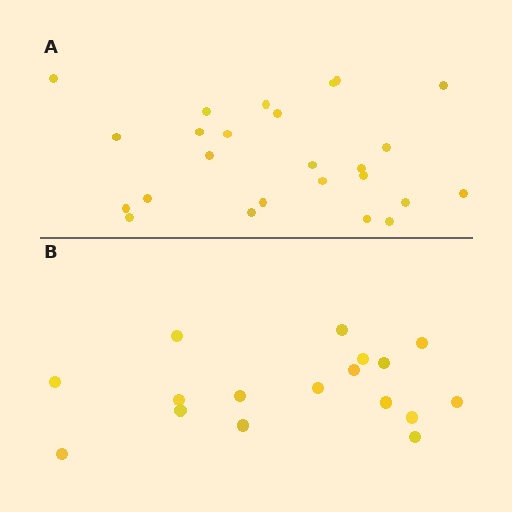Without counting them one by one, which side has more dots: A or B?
Region A (the top region) has more dots.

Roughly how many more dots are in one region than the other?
Region A has roughly 8 or so more dots than region B.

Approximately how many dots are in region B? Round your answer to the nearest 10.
About 20 dots. (The exact count is 17, which rounds to 20.)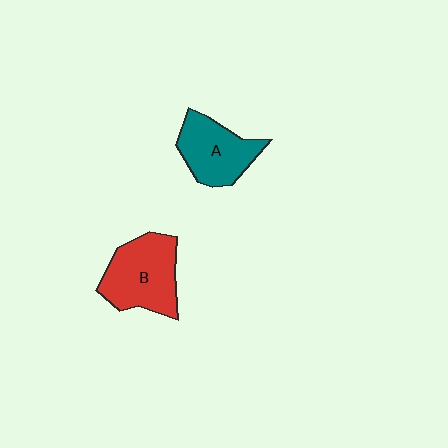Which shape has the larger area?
Shape B (red).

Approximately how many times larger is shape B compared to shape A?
Approximately 1.2 times.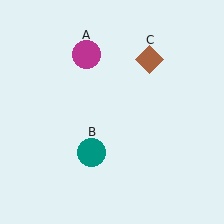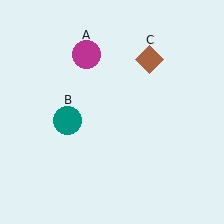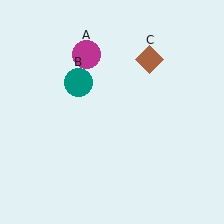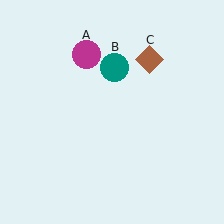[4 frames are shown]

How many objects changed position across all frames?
1 object changed position: teal circle (object B).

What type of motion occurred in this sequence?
The teal circle (object B) rotated clockwise around the center of the scene.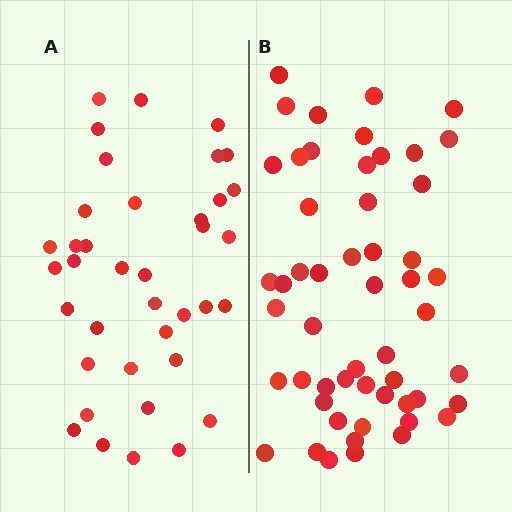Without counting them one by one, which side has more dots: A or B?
Region B (the right region) has more dots.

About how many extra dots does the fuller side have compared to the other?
Region B has approximately 15 more dots than region A.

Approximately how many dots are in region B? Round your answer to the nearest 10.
About 50 dots. (The exact count is 53, which rounds to 50.)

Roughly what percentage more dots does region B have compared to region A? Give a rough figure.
About 40% more.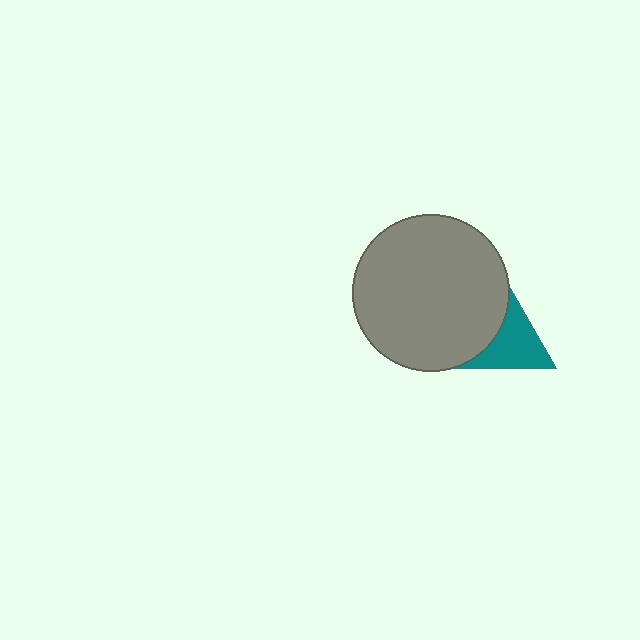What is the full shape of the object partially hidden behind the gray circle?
The partially hidden object is a teal triangle.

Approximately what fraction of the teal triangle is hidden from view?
Roughly 48% of the teal triangle is hidden behind the gray circle.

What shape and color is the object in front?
The object in front is a gray circle.